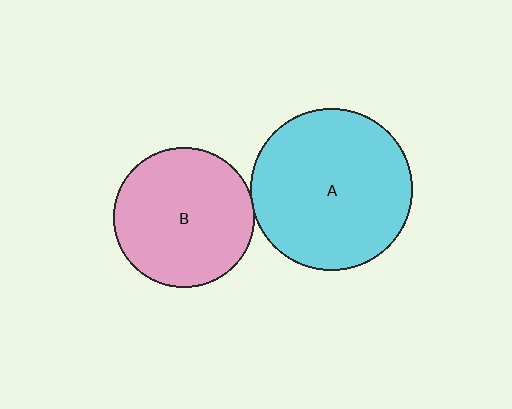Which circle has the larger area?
Circle A (cyan).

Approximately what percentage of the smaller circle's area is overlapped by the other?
Approximately 5%.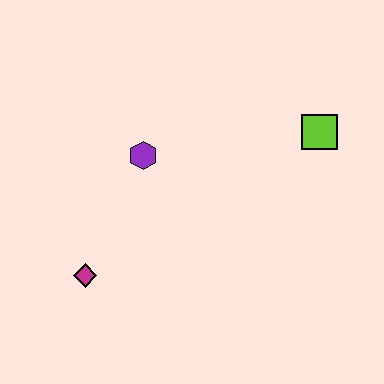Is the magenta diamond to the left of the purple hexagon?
Yes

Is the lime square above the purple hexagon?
Yes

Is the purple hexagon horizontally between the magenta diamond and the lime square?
Yes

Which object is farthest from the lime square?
The magenta diamond is farthest from the lime square.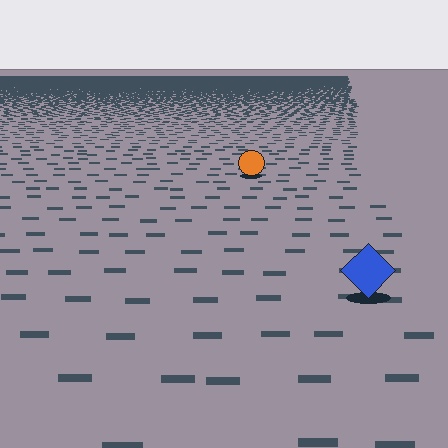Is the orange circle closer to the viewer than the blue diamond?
No. The blue diamond is closer — you can tell from the texture gradient: the ground texture is coarser near it.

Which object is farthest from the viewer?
The orange circle is farthest from the viewer. It appears smaller and the ground texture around it is denser.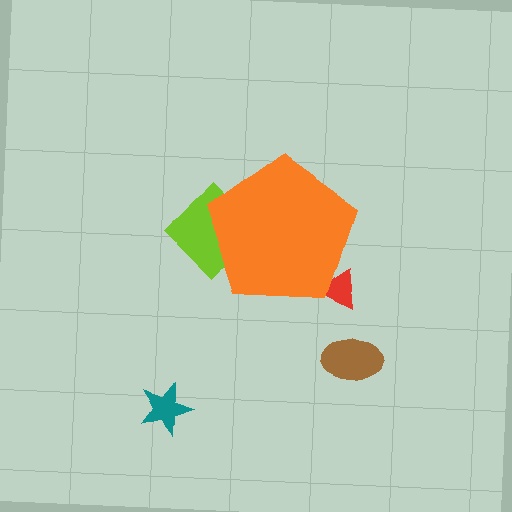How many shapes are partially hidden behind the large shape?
2 shapes are partially hidden.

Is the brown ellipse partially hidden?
No, the brown ellipse is fully visible.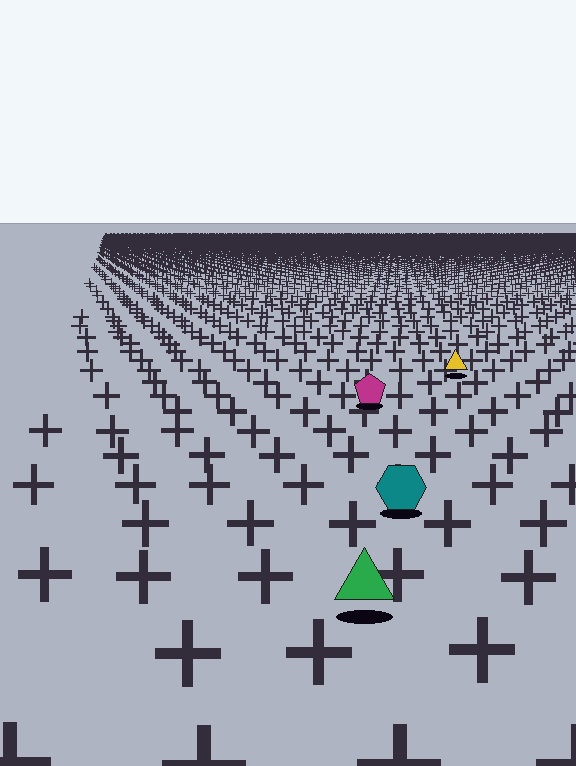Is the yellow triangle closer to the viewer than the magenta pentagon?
No. The magenta pentagon is closer — you can tell from the texture gradient: the ground texture is coarser near it.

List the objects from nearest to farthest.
From nearest to farthest: the green triangle, the teal hexagon, the magenta pentagon, the yellow triangle.